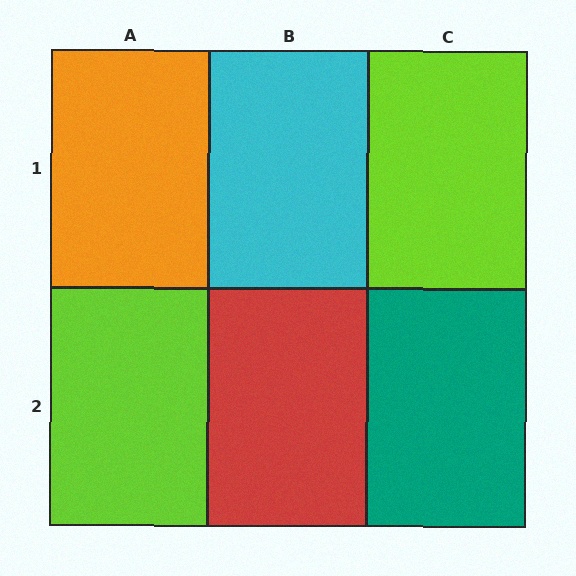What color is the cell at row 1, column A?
Orange.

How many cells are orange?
1 cell is orange.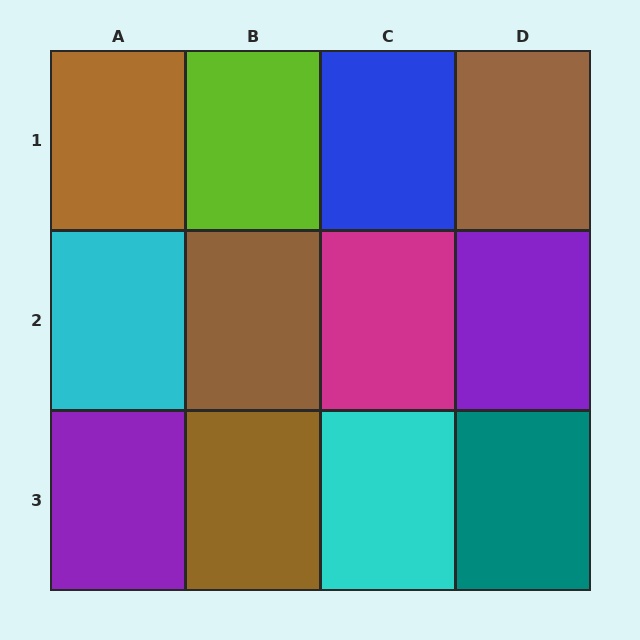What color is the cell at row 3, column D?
Teal.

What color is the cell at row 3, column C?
Cyan.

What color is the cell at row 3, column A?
Purple.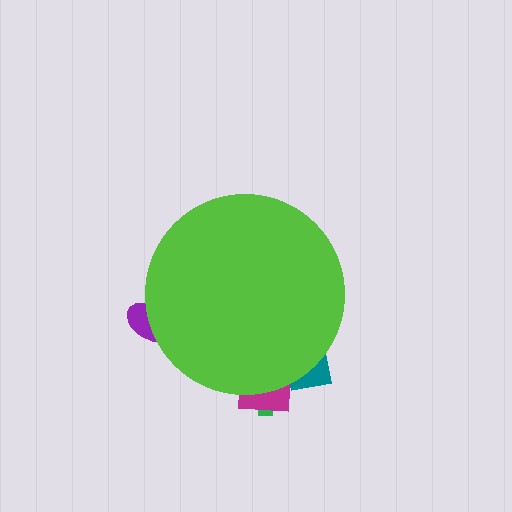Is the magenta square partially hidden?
Yes, the magenta square is partially hidden behind the lime circle.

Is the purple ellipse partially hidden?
Yes, the purple ellipse is partially hidden behind the lime circle.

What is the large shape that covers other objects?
A lime circle.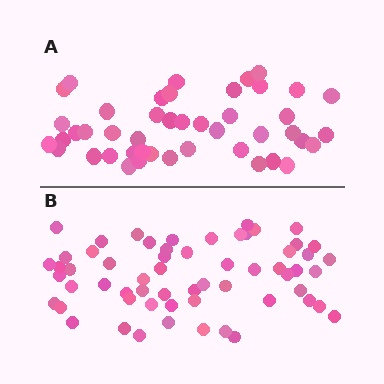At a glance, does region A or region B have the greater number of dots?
Region B (the bottom region) has more dots.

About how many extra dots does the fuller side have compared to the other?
Region B has approximately 15 more dots than region A.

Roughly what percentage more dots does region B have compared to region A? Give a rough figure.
About 35% more.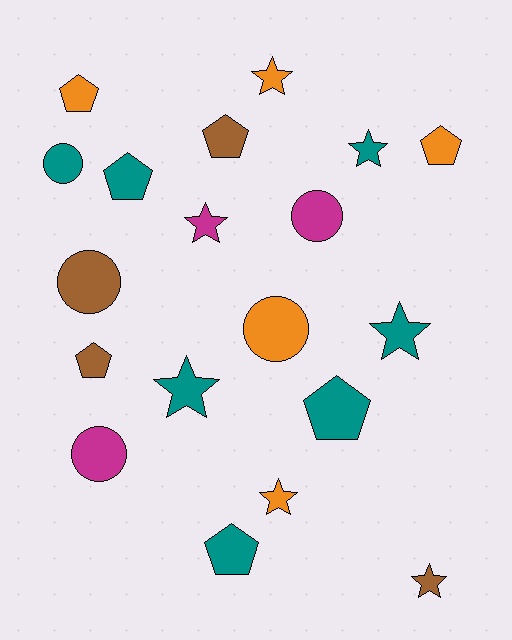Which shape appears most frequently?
Pentagon, with 7 objects.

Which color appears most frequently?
Teal, with 7 objects.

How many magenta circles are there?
There are 2 magenta circles.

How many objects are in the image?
There are 19 objects.